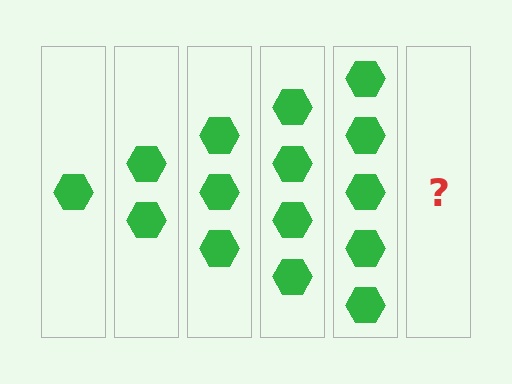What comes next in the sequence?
The next element should be 6 hexagons.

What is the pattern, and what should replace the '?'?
The pattern is that each step adds one more hexagon. The '?' should be 6 hexagons.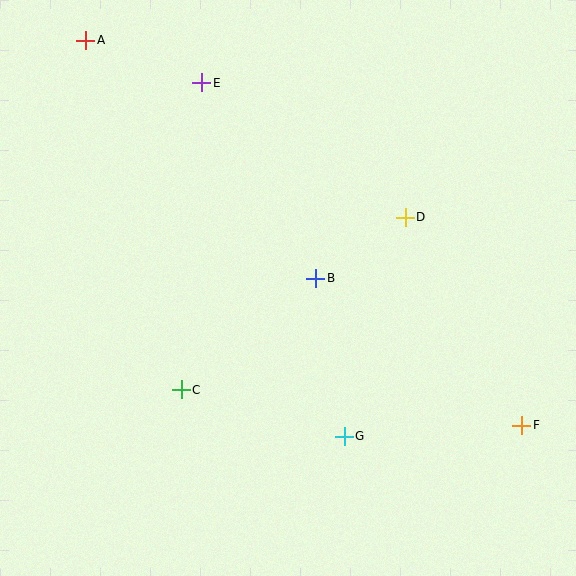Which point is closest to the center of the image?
Point B at (316, 278) is closest to the center.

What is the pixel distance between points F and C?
The distance between F and C is 343 pixels.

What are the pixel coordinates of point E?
Point E is at (202, 83).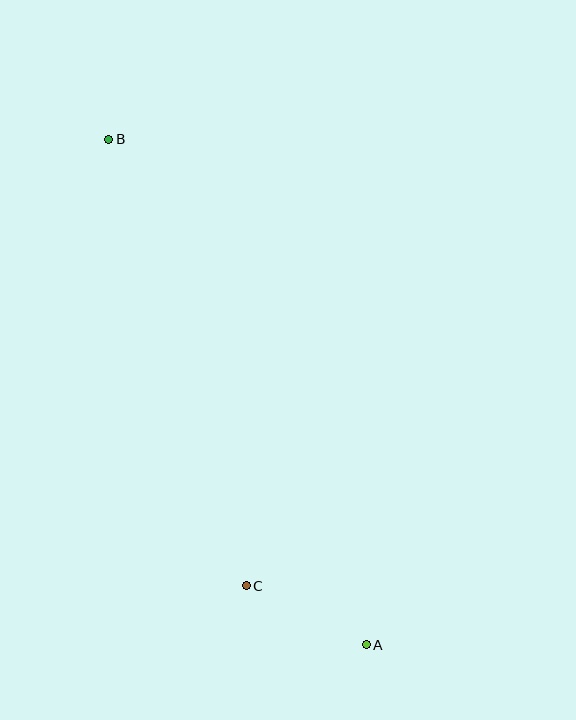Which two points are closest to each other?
Points A and C are closest to each other.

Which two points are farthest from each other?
Points A and B are farthest from each other.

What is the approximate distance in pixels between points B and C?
The distance between B and C is approximately 467 pixels.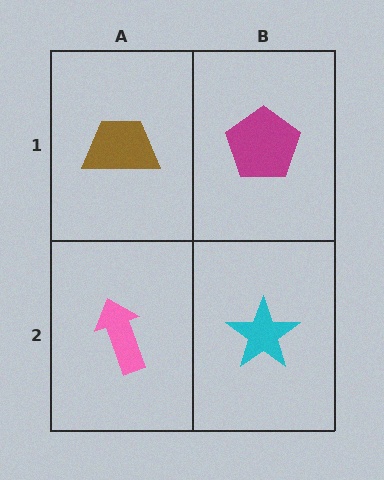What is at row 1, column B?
A magenta pentagon.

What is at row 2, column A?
A pink arrow.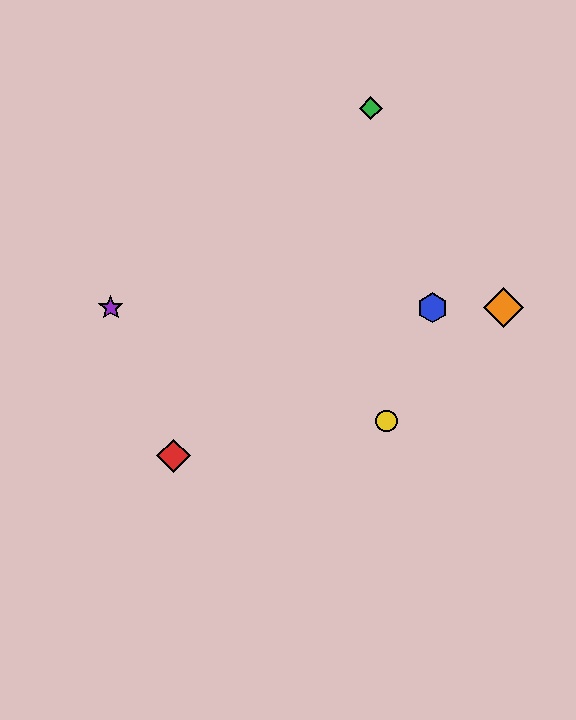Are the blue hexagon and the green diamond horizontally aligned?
No, the blue hexagon is at y≈308 and the green diamond is at y≈108.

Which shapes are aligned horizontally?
The blue hexagon, the purple star, the orange diamond are aligned horizontally.